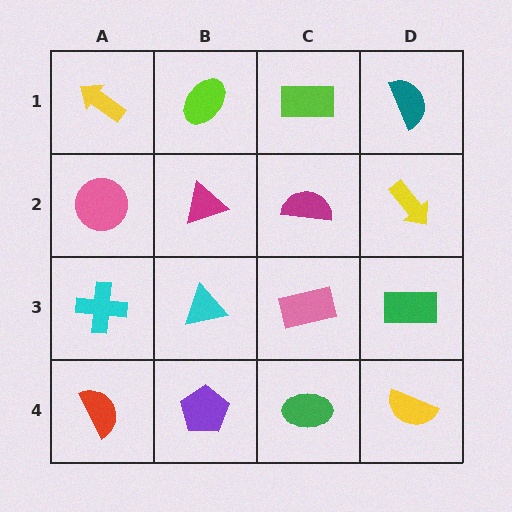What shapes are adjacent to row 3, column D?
A yellow arrow (row 2, column D), a yellow semicircle (row 4, column D), a pink rectangle (row 3, column C).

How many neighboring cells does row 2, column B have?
4.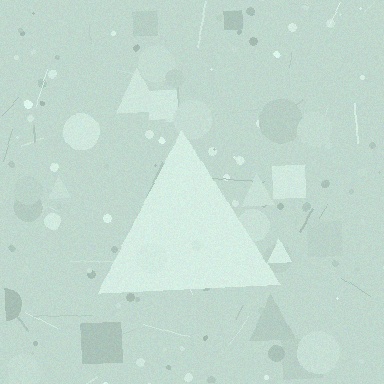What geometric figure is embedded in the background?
A triangle is embedded in the background.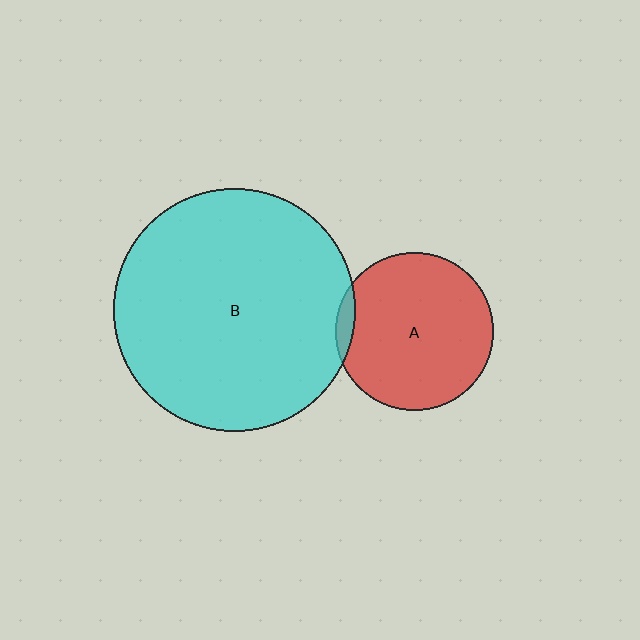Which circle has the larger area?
Circle B (cyan).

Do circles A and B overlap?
Yes.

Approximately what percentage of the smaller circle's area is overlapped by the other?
Approximately 5%.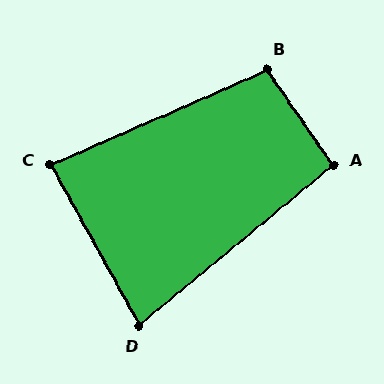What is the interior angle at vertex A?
Approximately 95 degrees (approximately right).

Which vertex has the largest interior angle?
B, at approximately 101 degrees.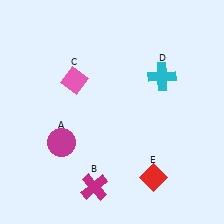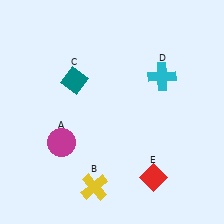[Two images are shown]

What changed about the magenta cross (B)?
In Image 1, B is magenta. In Image 2, it changed to yellow.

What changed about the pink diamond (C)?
In Image 1, C is pink. In Image 2, it changed to teal.